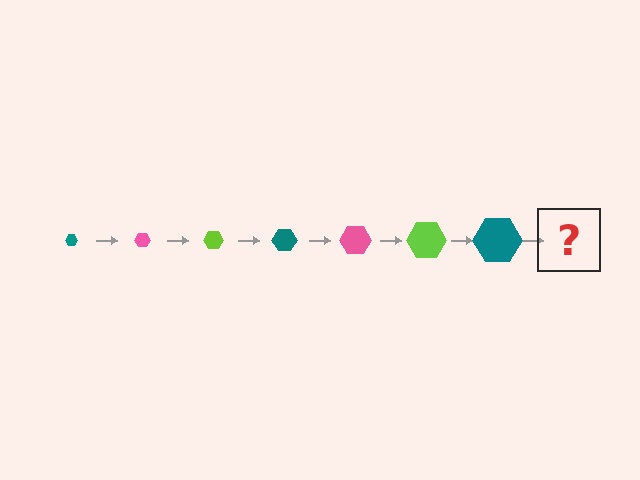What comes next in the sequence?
The next element should be a pink hexagon, larger than the previous one.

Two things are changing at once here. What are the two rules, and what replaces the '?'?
The two rules are that the hexagon grows larger each step and the color cycles through teal, pink, and lime. The '?' should be a pink hexagon, larger than the previous one.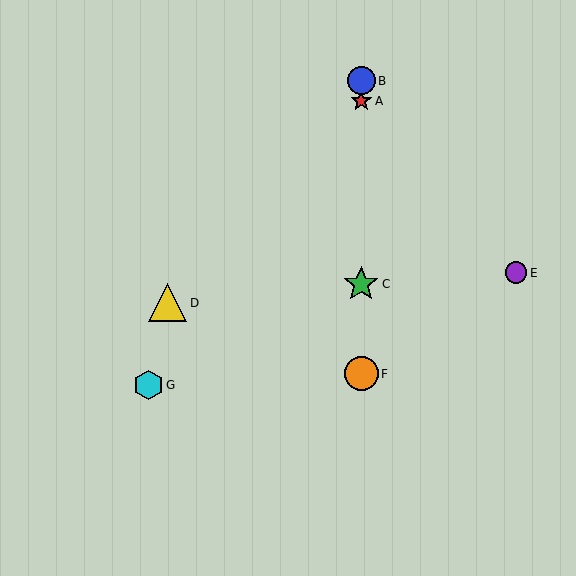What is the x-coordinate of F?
Object F is at x≈361.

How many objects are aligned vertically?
4 objects (A, B, C, F) are aligned vertically.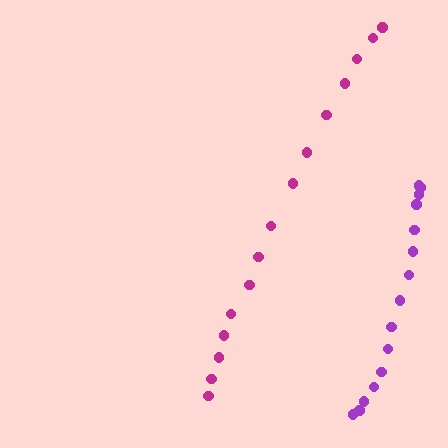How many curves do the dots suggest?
There are 2 distinct paths.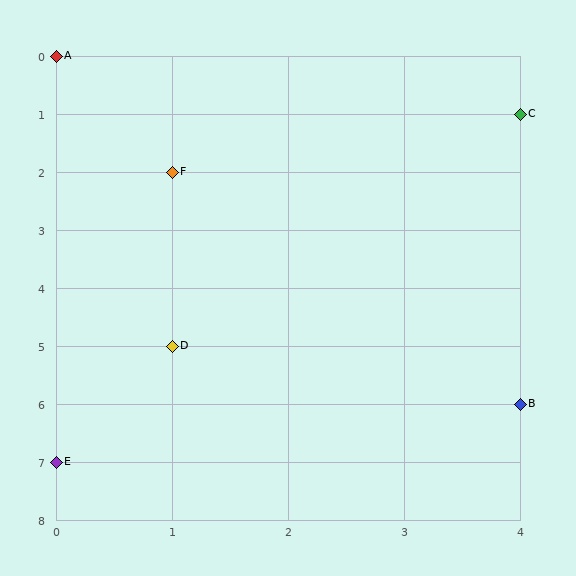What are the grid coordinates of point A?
Point A is at grid coordinates (0, 0).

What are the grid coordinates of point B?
Point B is at grid coordinates (4, 6).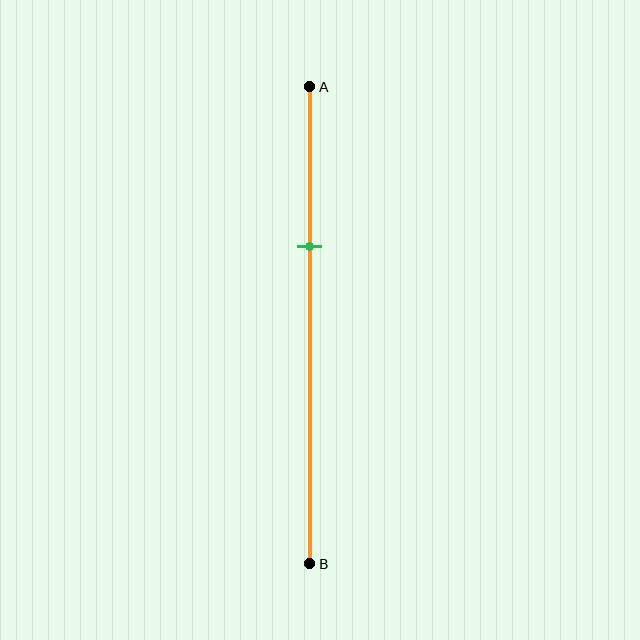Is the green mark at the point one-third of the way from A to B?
Yes, the mark is approximately at the one-third point.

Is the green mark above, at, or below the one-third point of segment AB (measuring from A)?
The green mark is approximately at the one-third point of segment AB.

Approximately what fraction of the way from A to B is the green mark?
The green mark is approximately 35% of the way from A to B.